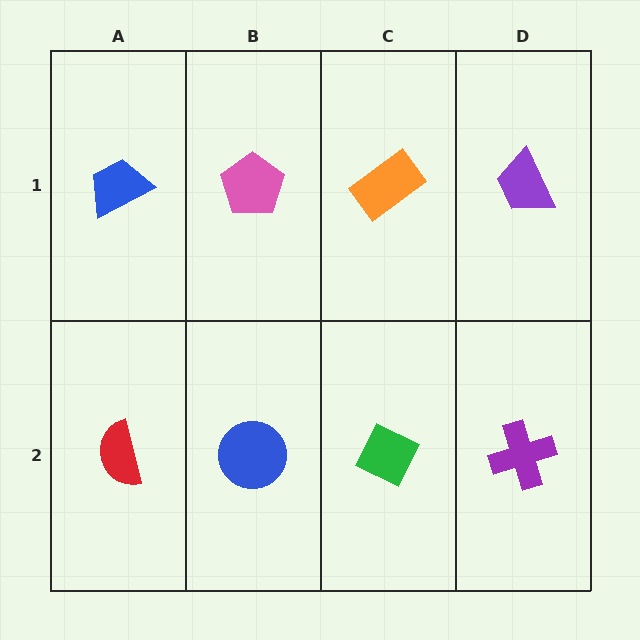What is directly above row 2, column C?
An orange rectangle.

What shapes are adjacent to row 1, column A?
A red semicircle (row 2, column A), a pink pentagon (row 1, column B).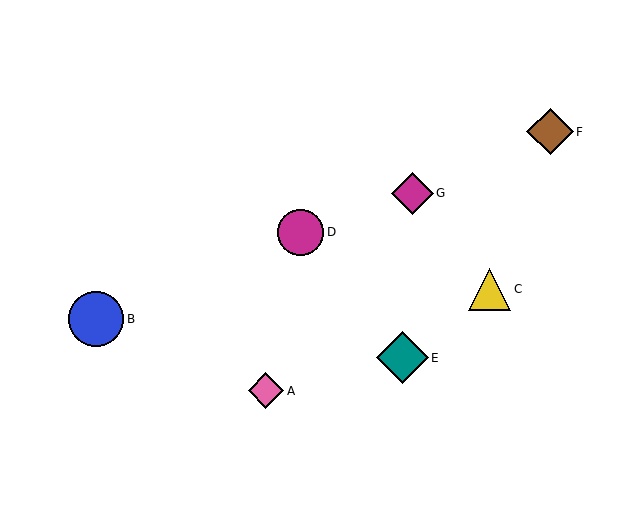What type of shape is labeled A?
Shape A is a pink diamond.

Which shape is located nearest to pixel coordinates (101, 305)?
The blue circle (labeled B) at (96, 319) is nearest to that location.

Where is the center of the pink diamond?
The center of the pink diamond is at (266, 391).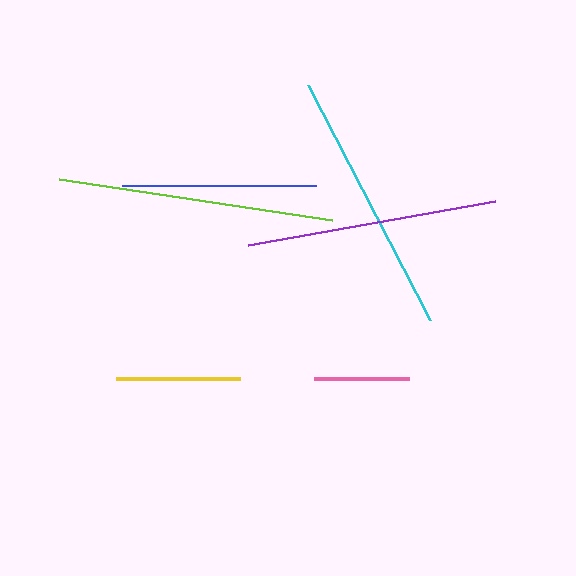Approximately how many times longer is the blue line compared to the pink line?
The blue line is approximately 2.0 times the length of the pink line.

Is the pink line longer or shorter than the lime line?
The lime line is longer than the pink line.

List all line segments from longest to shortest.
From longest to shortest: lime, cyan, purple, blue, yellow, pink.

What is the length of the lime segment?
The lime segment is approximately 275 pixels long.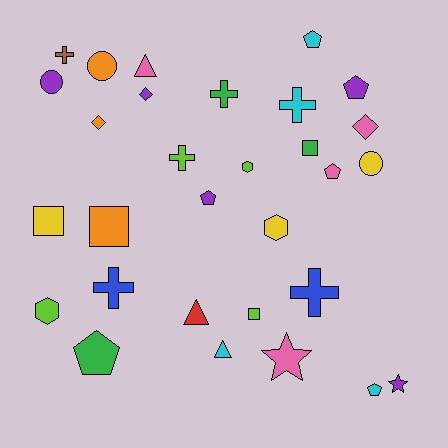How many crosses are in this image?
There are 6 crosses.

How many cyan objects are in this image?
There are 4 cyan objects.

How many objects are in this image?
There are 30 objects.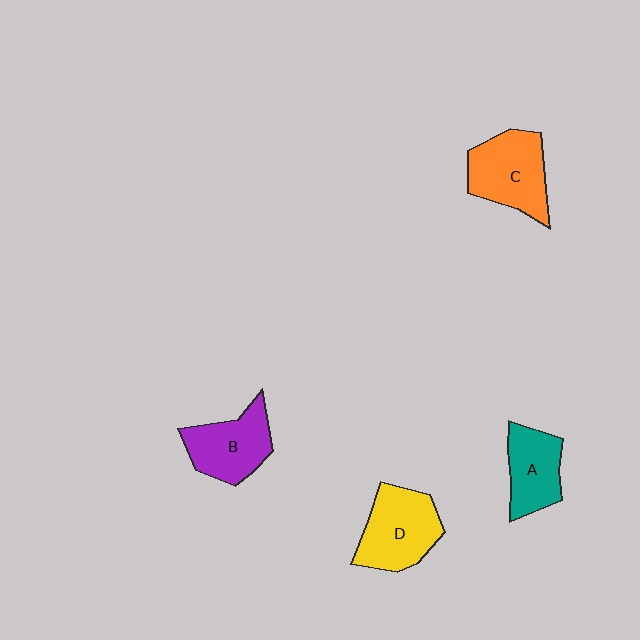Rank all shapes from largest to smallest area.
From largest to smallest: C (orange), D (yellow), B (purple), A (teal).